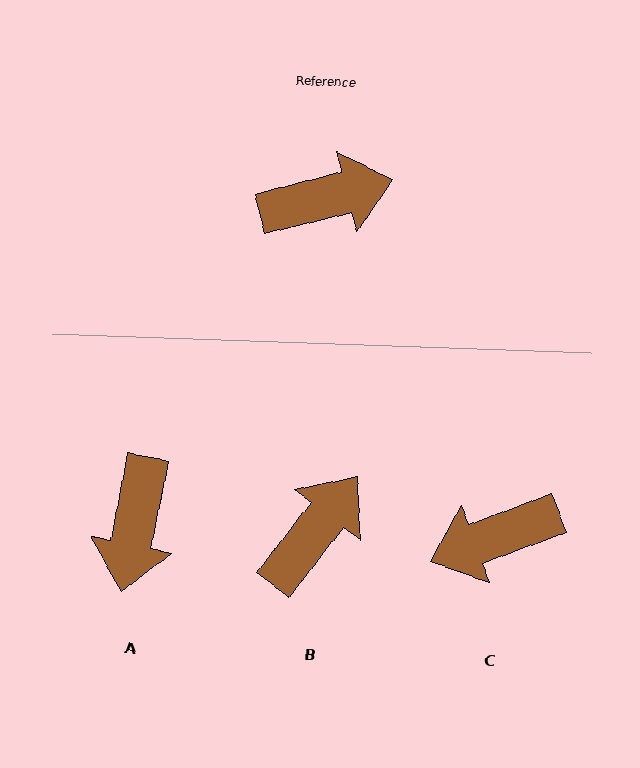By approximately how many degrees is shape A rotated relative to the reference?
Approximately 116 degrees clockwise.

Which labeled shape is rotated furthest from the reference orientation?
C, about 174 degrees away.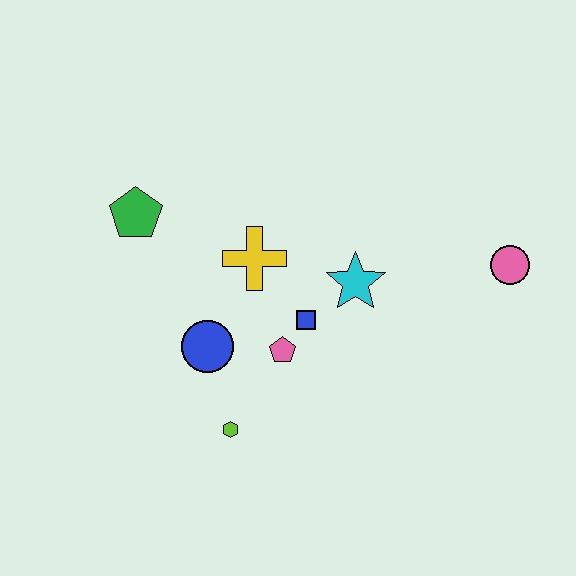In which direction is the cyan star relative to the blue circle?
The cyan star is to the right of the blue circle.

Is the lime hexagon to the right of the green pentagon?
Yes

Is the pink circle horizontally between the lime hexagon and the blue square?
No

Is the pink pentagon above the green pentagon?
No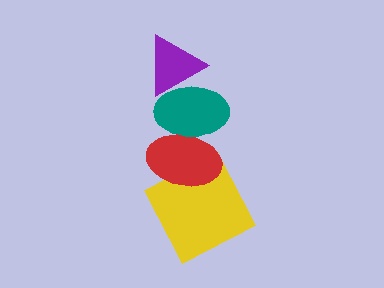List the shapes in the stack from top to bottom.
From top to bottom: the purple triangle, the teal ellipse, the red ellipse, the yellow square.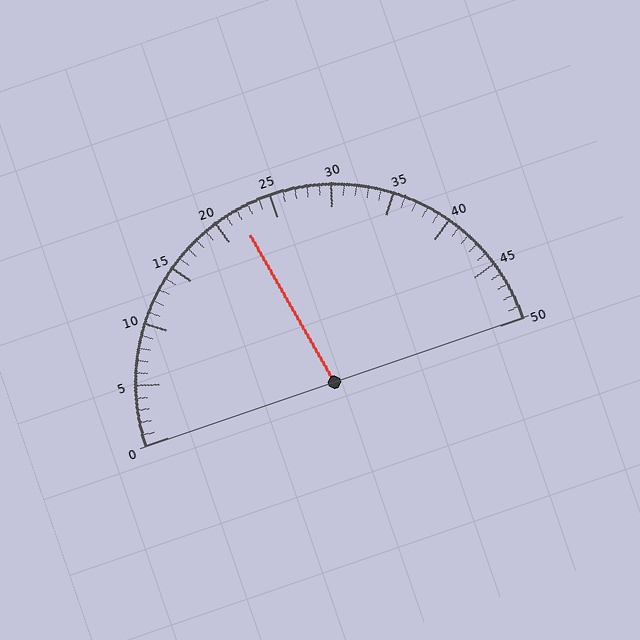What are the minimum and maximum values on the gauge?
The gauge ranges from 0 to 50.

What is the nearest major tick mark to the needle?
The nearest major tick mark is 20.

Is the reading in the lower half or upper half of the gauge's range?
The reading is in the lower half of the range (0 to 50).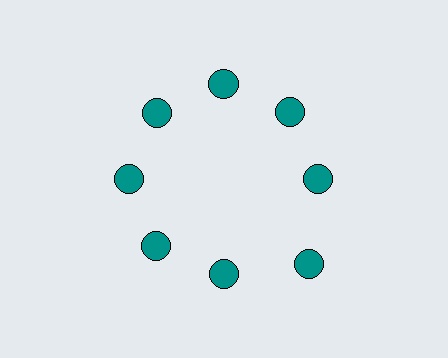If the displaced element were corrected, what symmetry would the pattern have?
It would have 8-fold rotational symmetry — the pattern would map onto itself every 45 degrees.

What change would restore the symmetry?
The symmetry would be restored by moving it inward, back onto the ring so that all 8 circles sit at equal angles and equal distance from the center.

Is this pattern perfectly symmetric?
No. The 8 teal circles are arranged in a ring, but one element near the 4 o'clock position is pushed outward from the center, breaking the 8-fold rotational symmetry.